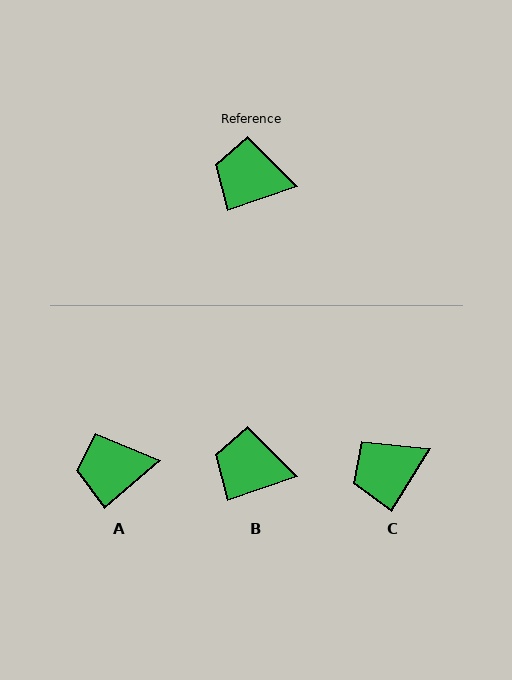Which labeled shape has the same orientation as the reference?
B.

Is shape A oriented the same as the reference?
No, it is off by about 23 degrees.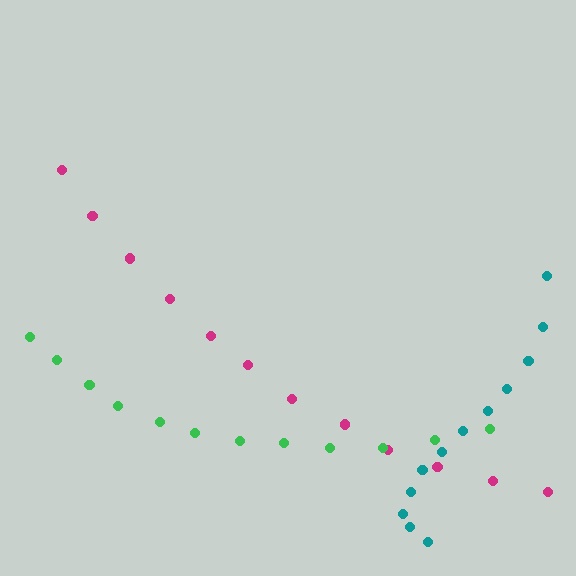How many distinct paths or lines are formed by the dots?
There are 3 distinct paths.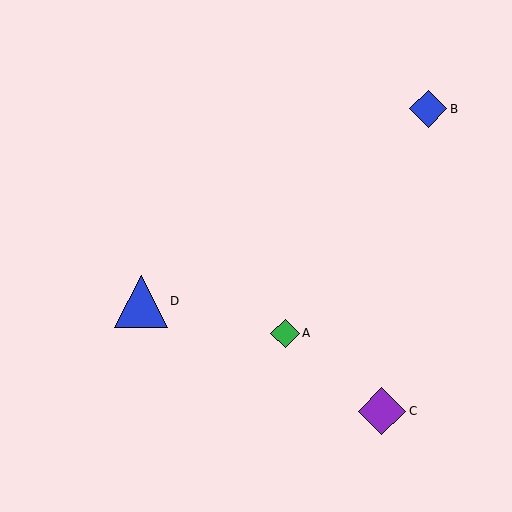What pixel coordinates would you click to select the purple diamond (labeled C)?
Click at (382, 411) to select the purple diamond C.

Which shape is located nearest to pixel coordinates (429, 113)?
The blue diamond (labeled B) at (428, 109) is nearest to that location.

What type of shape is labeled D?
Shape D is a blue triangle.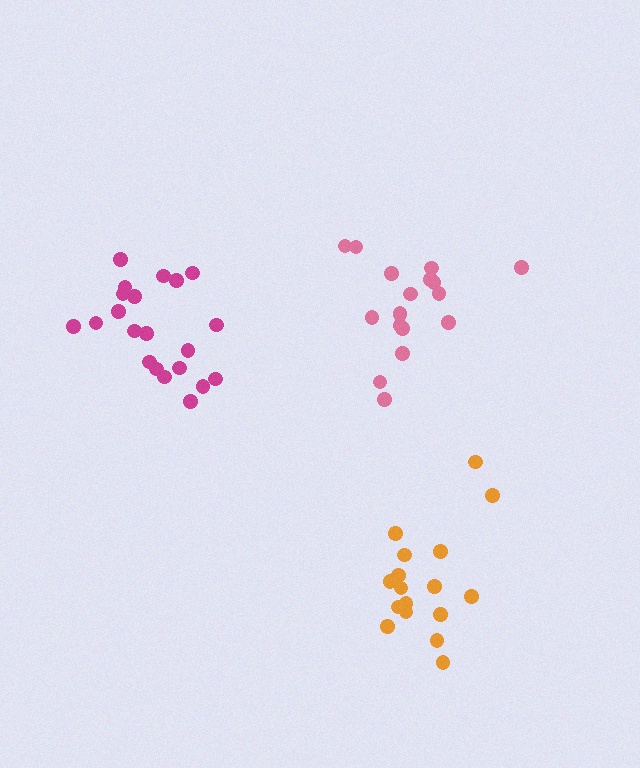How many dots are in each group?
Group 1: 17 dots, Group 2: 21 dots, Group 3: 18 dots (56 total).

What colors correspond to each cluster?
The clusters are colored: orange, magenta, pink.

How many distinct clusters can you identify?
There are 3 distinct clusters.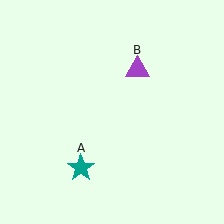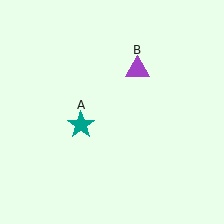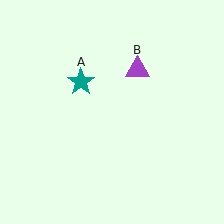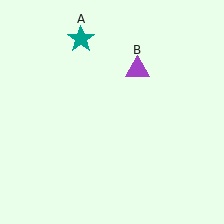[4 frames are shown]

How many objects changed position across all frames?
1 object changed position: teal star (object A).